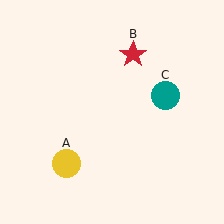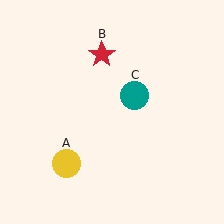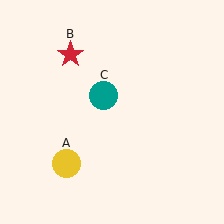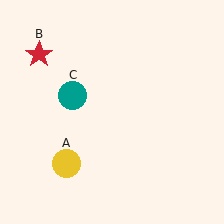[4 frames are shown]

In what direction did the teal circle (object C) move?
The teal circle (object C) moved left.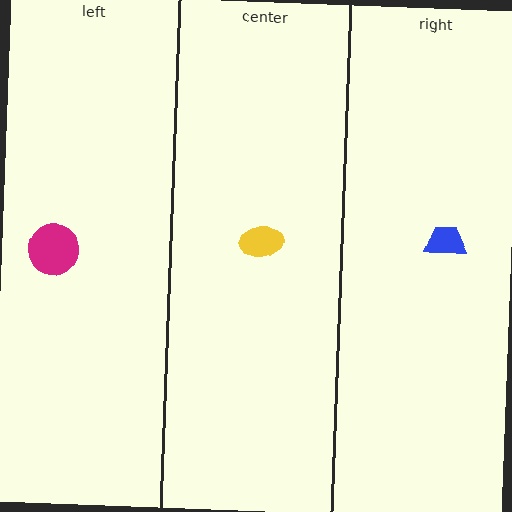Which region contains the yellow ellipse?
The center region.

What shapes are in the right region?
The blue trapezoid.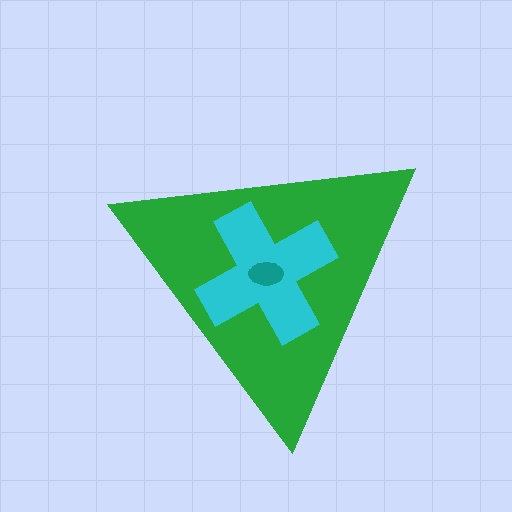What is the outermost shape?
The green triangle.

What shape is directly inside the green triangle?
The cyan cross.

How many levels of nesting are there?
3.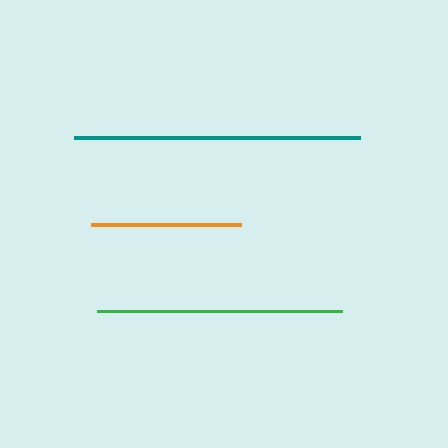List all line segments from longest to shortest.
From longest to shortest: teal, green, orange.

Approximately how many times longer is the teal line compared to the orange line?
The teal line is approximately 1.9 times the length of the orange line.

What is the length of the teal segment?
The teal segment is approximately 286 pixels long.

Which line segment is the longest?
The teal line is the longest at approximately 286 pixels.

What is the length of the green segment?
The green segment is approximately 245 pixels long.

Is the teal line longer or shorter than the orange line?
The teal line is longer than the orange line.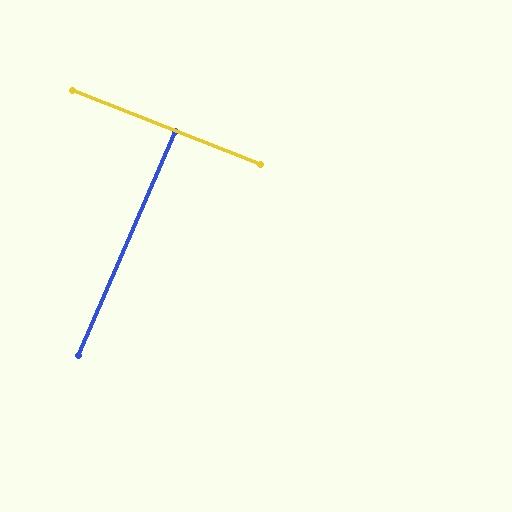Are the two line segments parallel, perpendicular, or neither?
Perpendicular — they meet at approximately 88°.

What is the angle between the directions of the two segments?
Approximately 88 degrees.